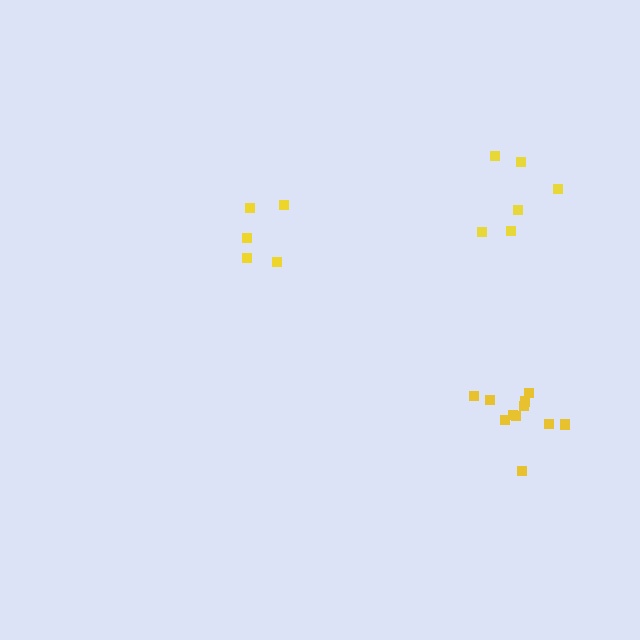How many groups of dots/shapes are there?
There are 3 groups.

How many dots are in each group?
Group 1: 11 dots, Group 2: 5 dots, Group 3: 6 dots (22 total).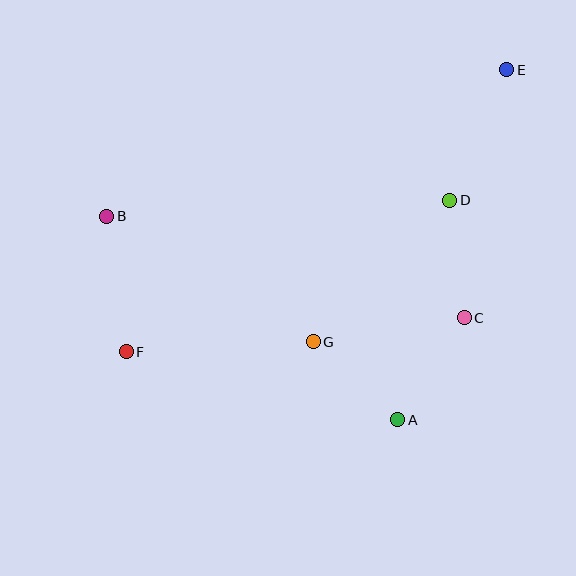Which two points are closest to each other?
Points A and G are closest to each other.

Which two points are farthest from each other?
Points E and F are farthest from each other.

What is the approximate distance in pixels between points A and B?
The distance between A and B is approximately 355 pixels.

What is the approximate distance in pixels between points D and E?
The distance between D and E is approximately 142 pixels.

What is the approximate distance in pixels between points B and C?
The distance between B and C is approximately 371 pixels.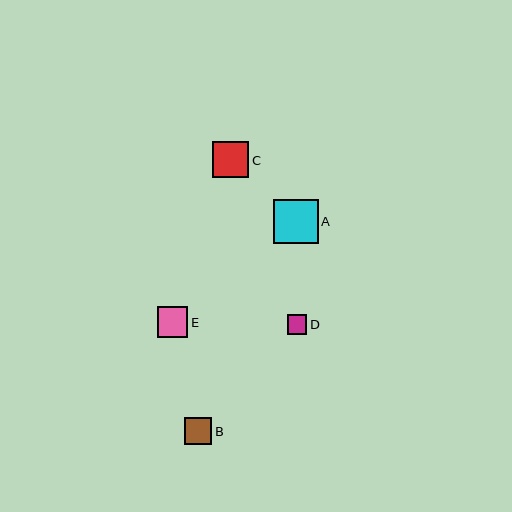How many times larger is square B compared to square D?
Square B is approximately 1.4 times the size of square D.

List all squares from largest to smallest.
From largest to smallest: A, C, E, B, D.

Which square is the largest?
Square A is the largest with a size of approximately 44 pixels.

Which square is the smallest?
Square D is the smallest with a size of approximately 20 pixels.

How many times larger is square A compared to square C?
Square A is approximately 1.2 times the size of square C.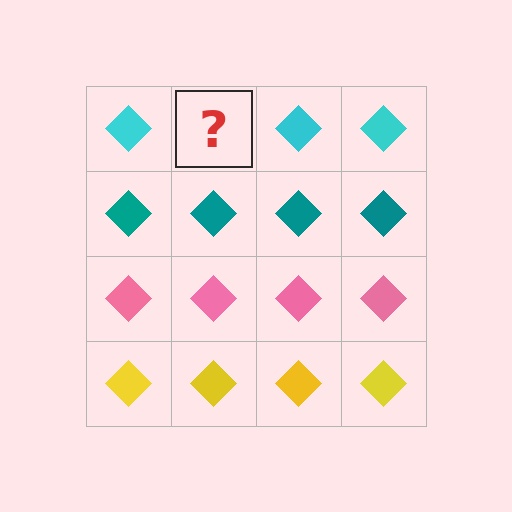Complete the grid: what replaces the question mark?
The question mark should be replaced with a cyan diamond.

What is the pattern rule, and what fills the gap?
The rule is that each row has a consistent color. The gap should be filled with a cyan diamond.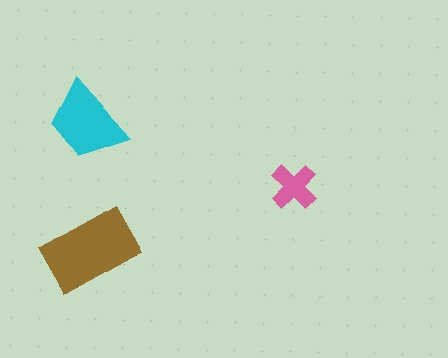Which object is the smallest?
The pink cross.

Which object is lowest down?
The brown rectangle is bottommost.